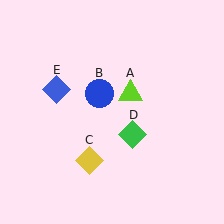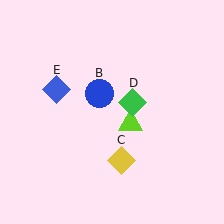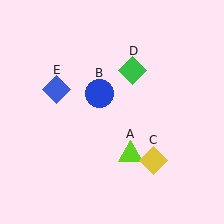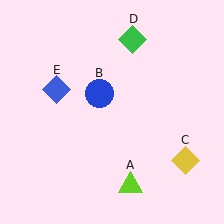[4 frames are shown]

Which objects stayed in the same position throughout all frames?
Blue circle (object B) and blue diamond (object E) remained stationary.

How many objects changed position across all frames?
3 objects changed position: lime triangle (object A), yellow diamond (object C), green diamond (object D).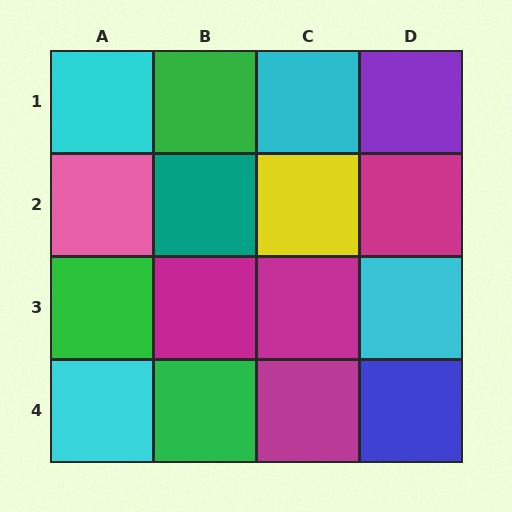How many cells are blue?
1 cell is blue.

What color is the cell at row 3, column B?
Magenta.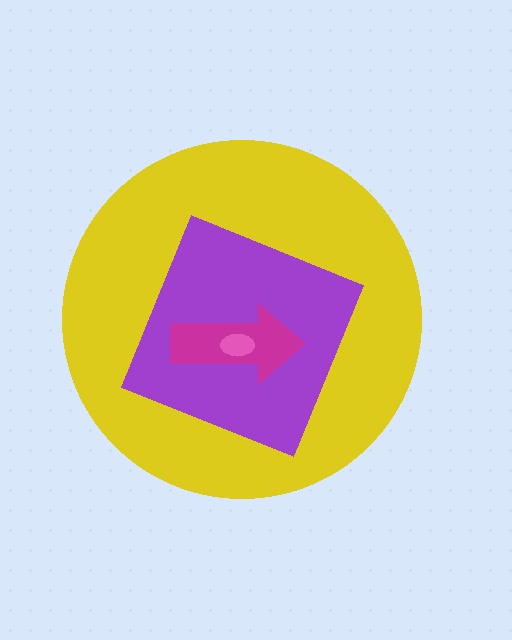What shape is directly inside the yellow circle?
The purple square.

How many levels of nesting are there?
4.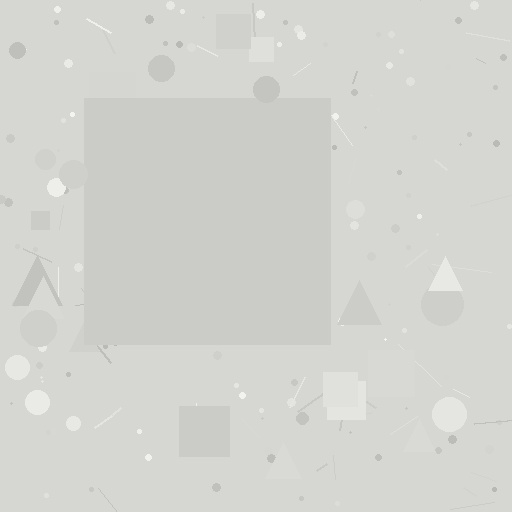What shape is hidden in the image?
A square is hidden in the image.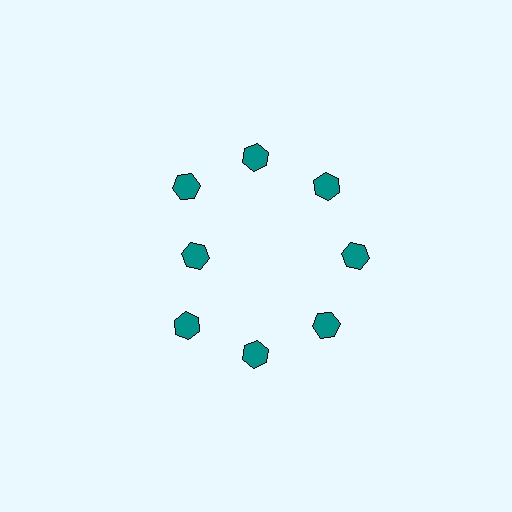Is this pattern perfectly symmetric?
No. The 8 teal hexagons are arranged in a ring, but one element near the 9 o'clock position is pulled inward toward the center, breaking the 8-fold rotational symmetry.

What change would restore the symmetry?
The symmetry would be restored by moving it outward, back onto the ring so that all 8 hexagons sit at equal angles and equal distance from the center.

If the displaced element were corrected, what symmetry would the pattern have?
It would have 8-fold rotational symmetry — the pattern would map onto itself every 45 degrees.